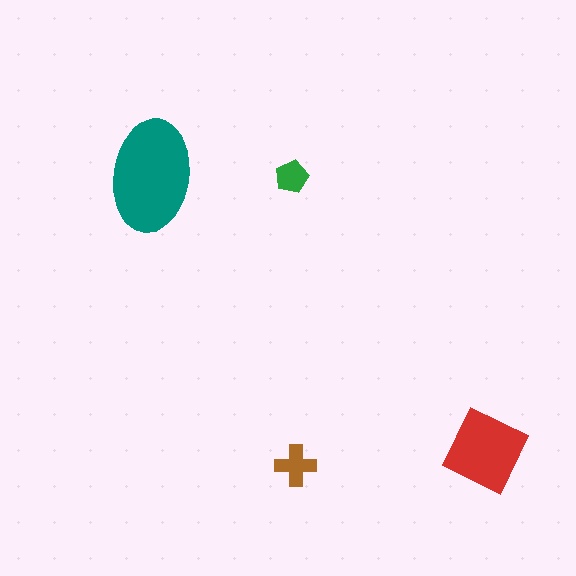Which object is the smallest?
The green pentagon.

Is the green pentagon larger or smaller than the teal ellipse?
Smaller.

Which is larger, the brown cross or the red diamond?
The red diamond.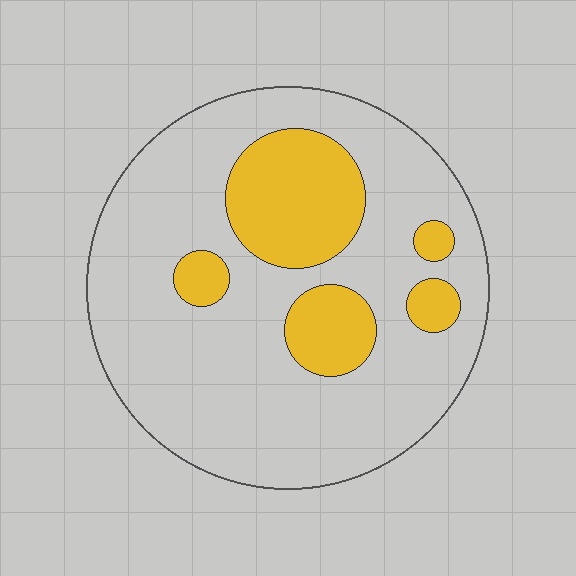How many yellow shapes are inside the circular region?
5.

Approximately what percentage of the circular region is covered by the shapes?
Approximately 20%.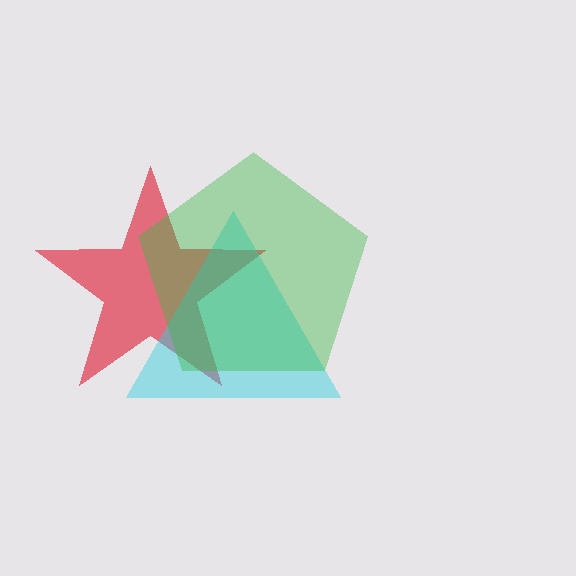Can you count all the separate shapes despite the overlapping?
Yes, there are 3 separate shapes.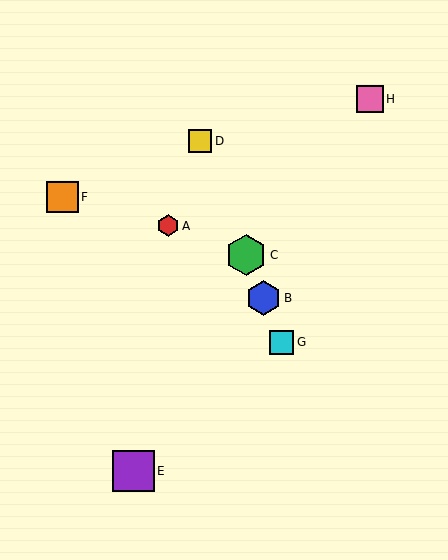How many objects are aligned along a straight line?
4 objects (B, C, D, G) are aligned along a straight line.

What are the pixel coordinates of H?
Object H is at (370, 99).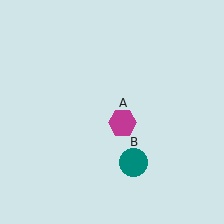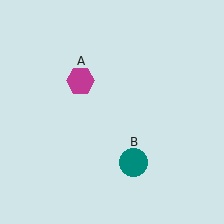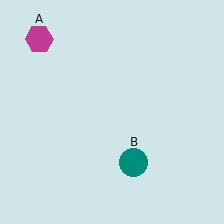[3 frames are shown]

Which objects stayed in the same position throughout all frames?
Teal circle (object B) remained stationary.